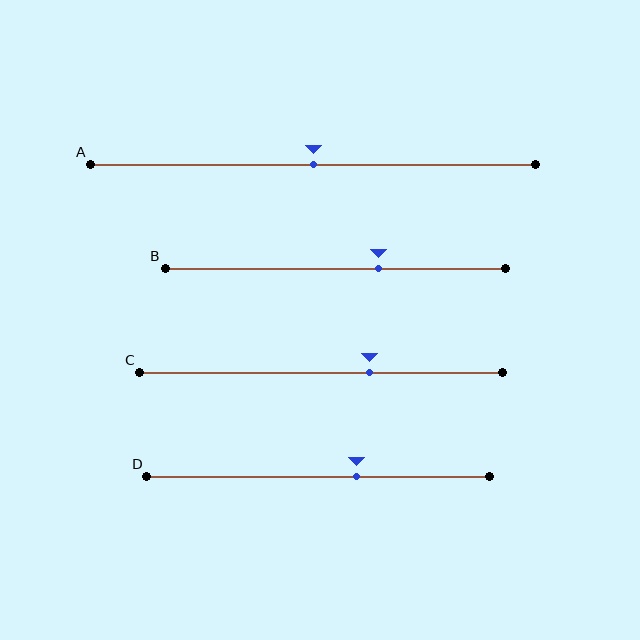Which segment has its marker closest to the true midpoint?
Segment A has its marker closest to the true midpoint.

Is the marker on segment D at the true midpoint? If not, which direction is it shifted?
No, the marker on segment D is shifted to the right by about 11% of the segment length.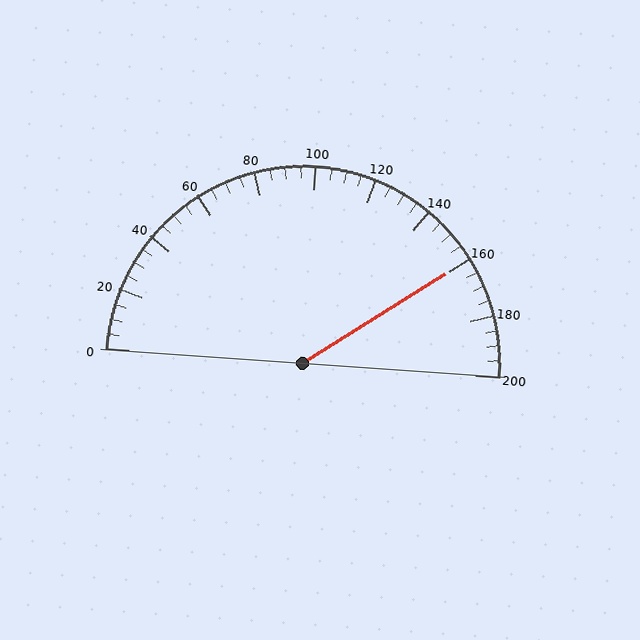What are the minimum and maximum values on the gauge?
The gauge ranges from 0 to 200.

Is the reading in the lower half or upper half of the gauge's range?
The reading is in the upper half of the range (0 to 200).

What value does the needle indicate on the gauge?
The needle indicates approximately 160.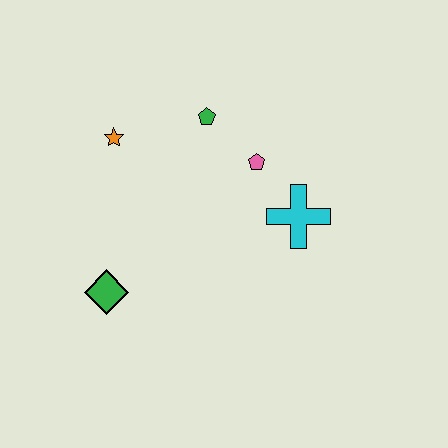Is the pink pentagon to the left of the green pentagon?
No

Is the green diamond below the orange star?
Yes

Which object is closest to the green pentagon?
The pink pentagon is closest to the green pentagon.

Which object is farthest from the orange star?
The cyan cross is farthest from the orange star.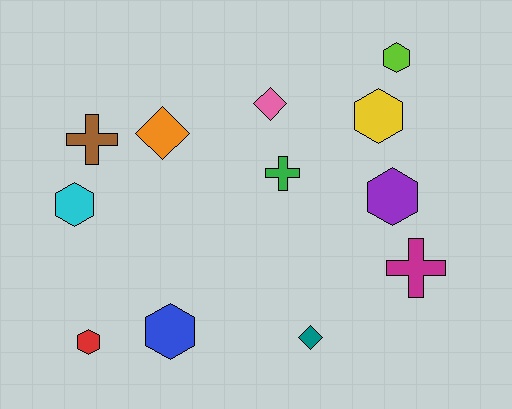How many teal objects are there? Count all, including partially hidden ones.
There is 1 teal object.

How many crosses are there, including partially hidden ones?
There are 3 crosses.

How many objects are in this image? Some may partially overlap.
There are 12 objects.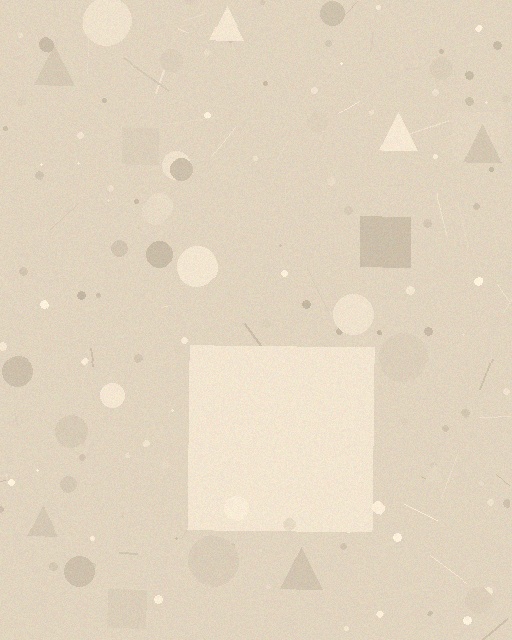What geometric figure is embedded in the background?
A square is embedded in the background.